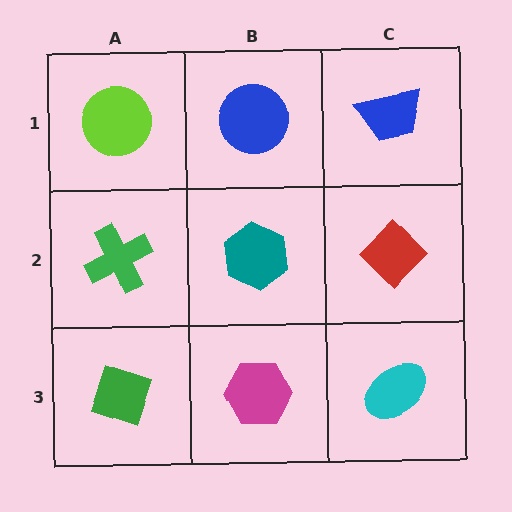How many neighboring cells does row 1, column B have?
3.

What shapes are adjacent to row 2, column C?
A blue trapezoid (row 1, column C), a cyan ellipse (row 3, column C), a teal hexagon (row 2, column B).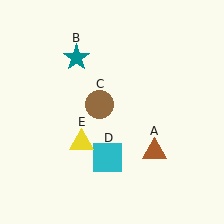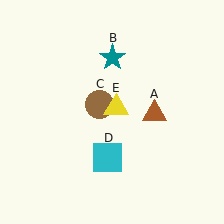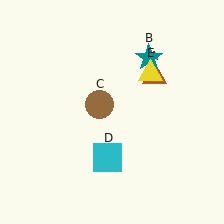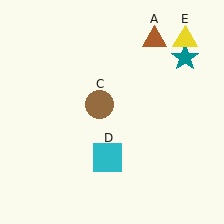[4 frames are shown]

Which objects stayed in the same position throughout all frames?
Brown circle (object C) and cyan square (object D) remained stationary.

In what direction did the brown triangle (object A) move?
The brown triangle (object A) moved up.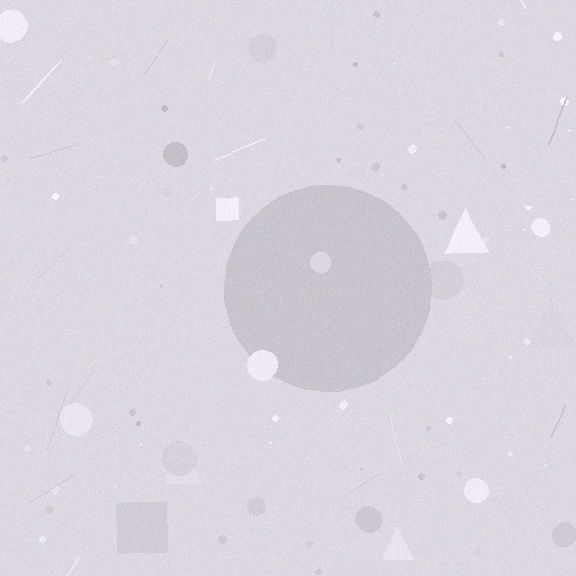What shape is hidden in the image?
A circle is hidden in the image.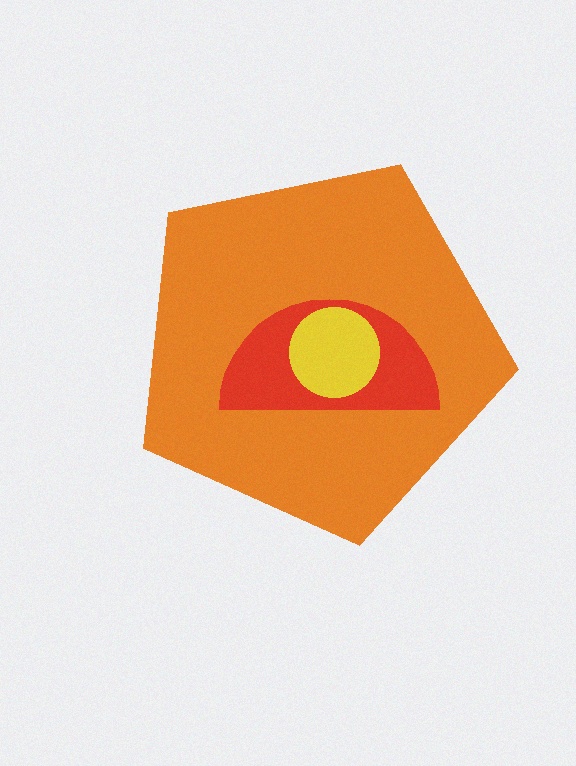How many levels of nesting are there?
3.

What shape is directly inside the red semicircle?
The yellow circle.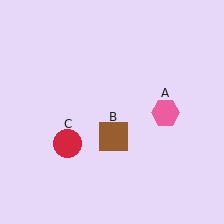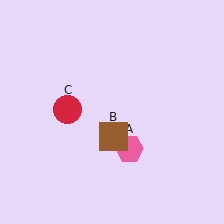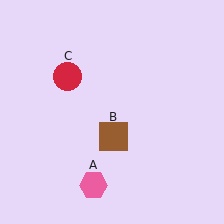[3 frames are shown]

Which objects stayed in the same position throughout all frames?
Brown square (object B) remained stationary.